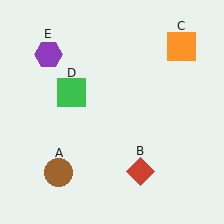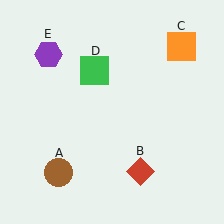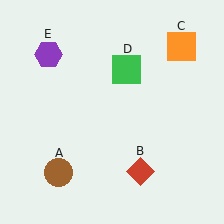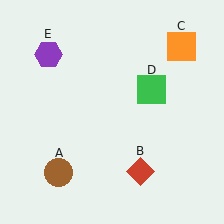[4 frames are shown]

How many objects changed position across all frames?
1 object changed position: green square (object D).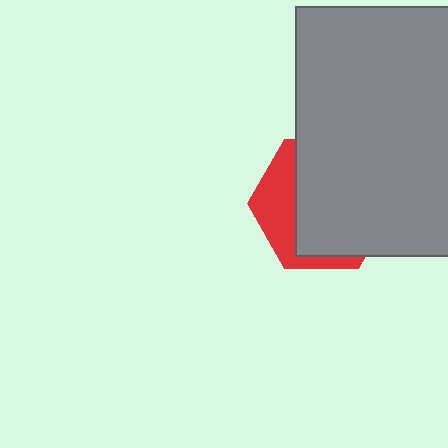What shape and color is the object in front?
The object in front is a gray rectangle.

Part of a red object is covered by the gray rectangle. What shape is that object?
It is a hexagon.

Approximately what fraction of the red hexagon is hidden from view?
Roughly 68% of the red hexagon is hidden behind the gray rectangle.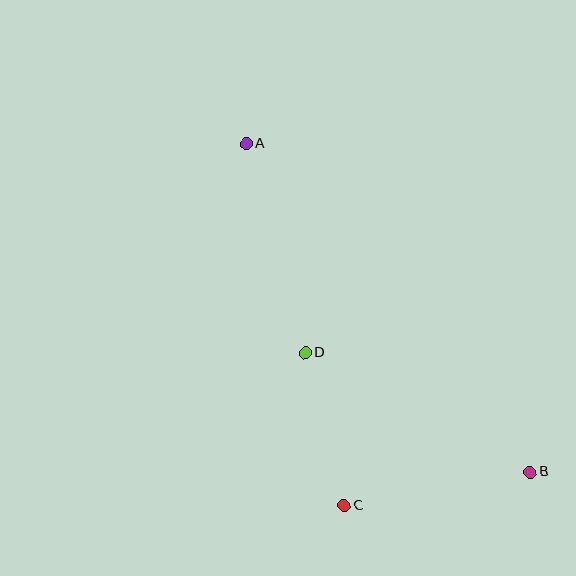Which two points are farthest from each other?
Points A and B are farthest from each other.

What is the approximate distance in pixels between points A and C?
The distance between A and C is approximately 375 pixels.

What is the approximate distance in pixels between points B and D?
The distance between B and D is approximately 255 pixels.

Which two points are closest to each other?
Points C and D are closest to each other.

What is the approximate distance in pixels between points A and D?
The distance between A and D is approximately 217 pixels.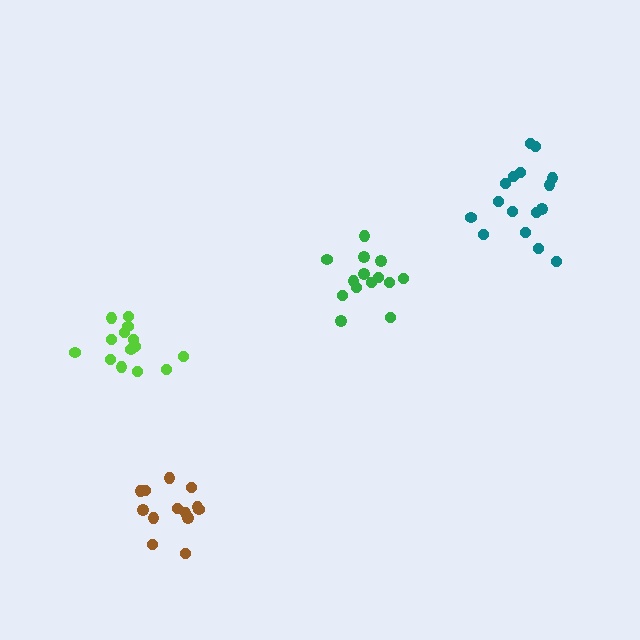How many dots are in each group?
Group 1: 15 dots, Group 2: 16 dots, Group 3: 13 dots, Group 4: 14 dots (58 total).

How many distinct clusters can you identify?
There are 4 distinct clusters.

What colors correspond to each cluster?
The clusters are colored: lime, teal, brown, green.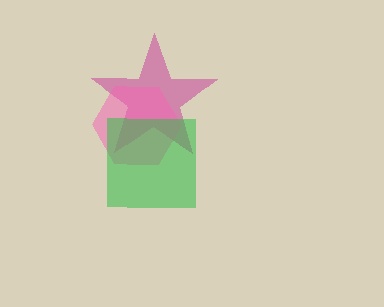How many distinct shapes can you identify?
There are 3 distinct shapes: a magenta star, a pink hexagon, a green square.